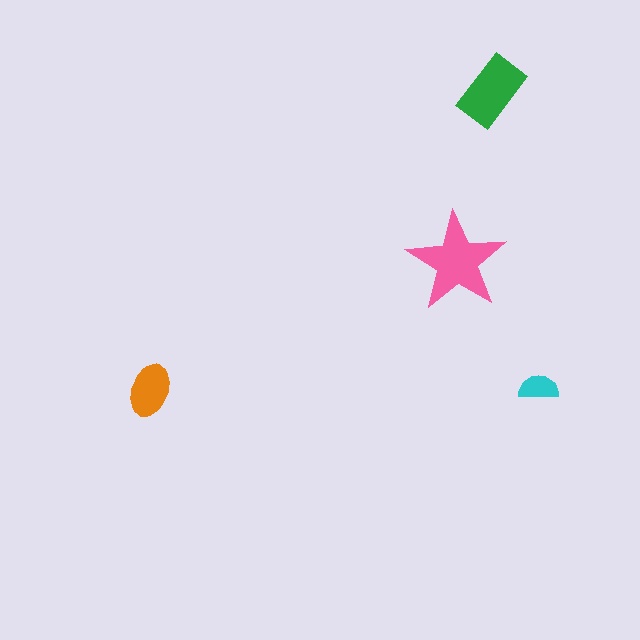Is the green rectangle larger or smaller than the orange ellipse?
Larger.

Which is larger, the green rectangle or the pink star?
The pink star.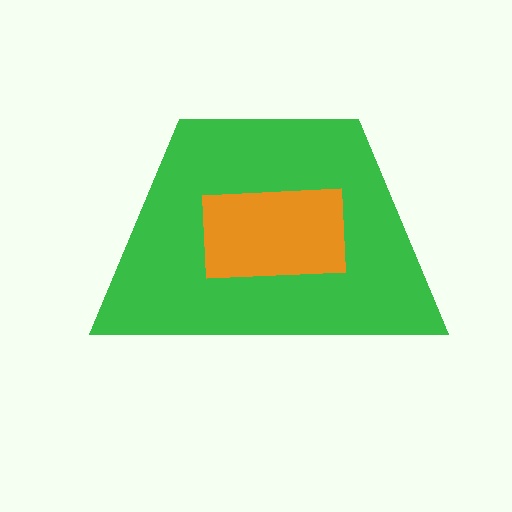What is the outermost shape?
The green trapezoid.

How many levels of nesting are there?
2.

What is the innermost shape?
The orange rectangle.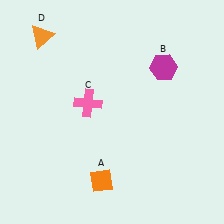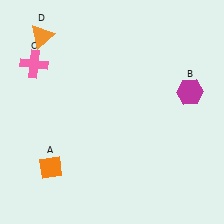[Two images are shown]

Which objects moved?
The objects that moved are: the orange diamond (A), the magenta hexagon (B), the pink cross (C).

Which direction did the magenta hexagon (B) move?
The magenta hexagon (B) moved right.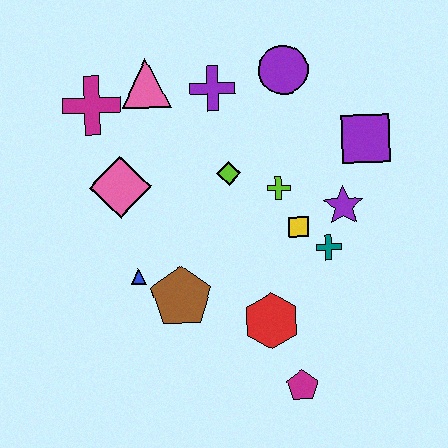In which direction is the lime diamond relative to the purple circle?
The lime diamond is below the purple circle.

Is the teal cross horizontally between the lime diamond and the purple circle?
No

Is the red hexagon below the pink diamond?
Yes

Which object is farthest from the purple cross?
The magenta pentagon is farthest from the purple cross.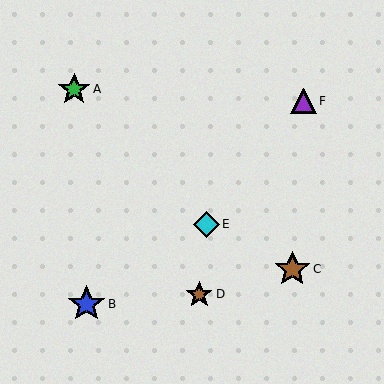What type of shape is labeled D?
Shape D is a brown star.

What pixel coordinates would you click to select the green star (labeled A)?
Click at (74, 89) to select the green star A.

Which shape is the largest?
The blue star (labeled B) is the largest.